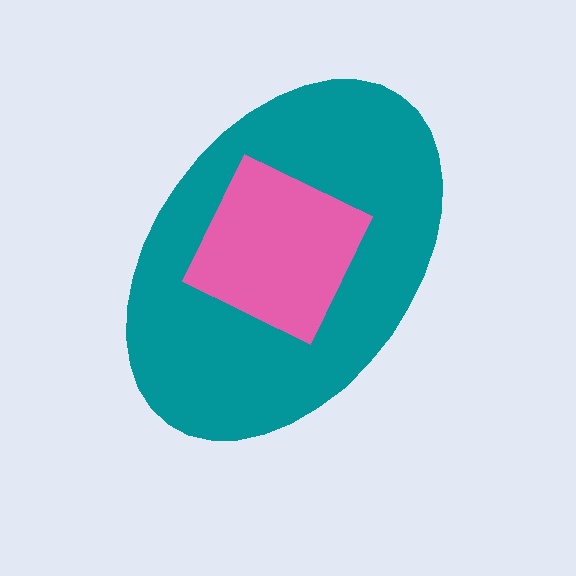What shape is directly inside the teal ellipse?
The pink square.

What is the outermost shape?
The teal ellipse.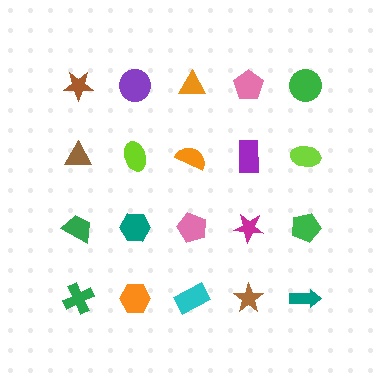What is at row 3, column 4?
A magenta star.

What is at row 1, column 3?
An orange triangle.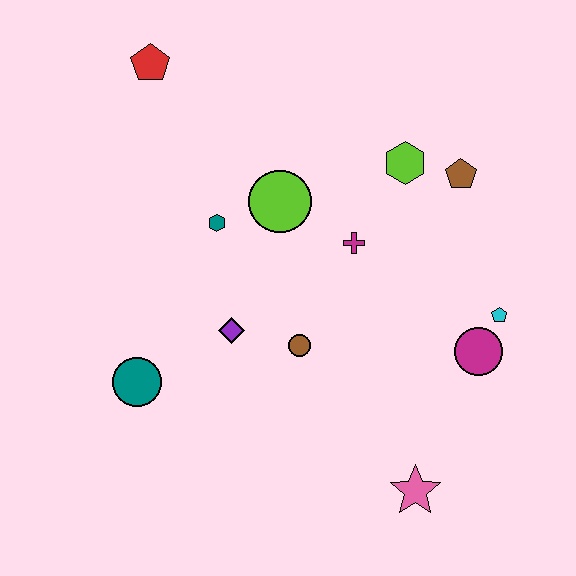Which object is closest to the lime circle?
The teal hexagon is closest to the lime circle.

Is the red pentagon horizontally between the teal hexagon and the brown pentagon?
No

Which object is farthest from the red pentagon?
The pink star is farthest from the red pentagon.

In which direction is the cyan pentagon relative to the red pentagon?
The cyan pentagon is to the right of the red pentagon.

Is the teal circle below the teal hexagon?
Yes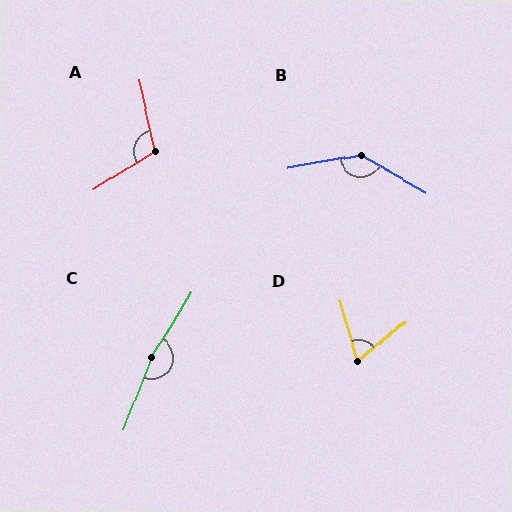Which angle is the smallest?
D, at approximately 67 degrees.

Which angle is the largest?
C, at approximately 170 degrees.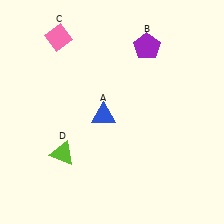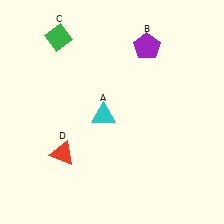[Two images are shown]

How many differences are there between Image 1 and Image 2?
There are 3 differences between the two images.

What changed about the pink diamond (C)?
In Image 1, C is pink. In Image 2, it changed to green.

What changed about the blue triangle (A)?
In Image 1, A is blue. In Image 2, it changed to cyan.